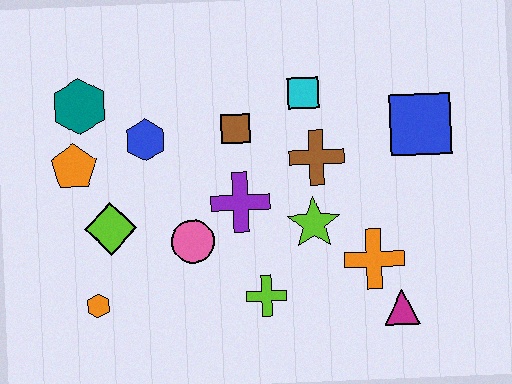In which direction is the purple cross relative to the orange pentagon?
The purple cross is to the right of the orange pentagon.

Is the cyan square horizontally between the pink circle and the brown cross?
Yes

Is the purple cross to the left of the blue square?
Yes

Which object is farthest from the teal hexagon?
The magenta triangle is farthest from the teal hexagon.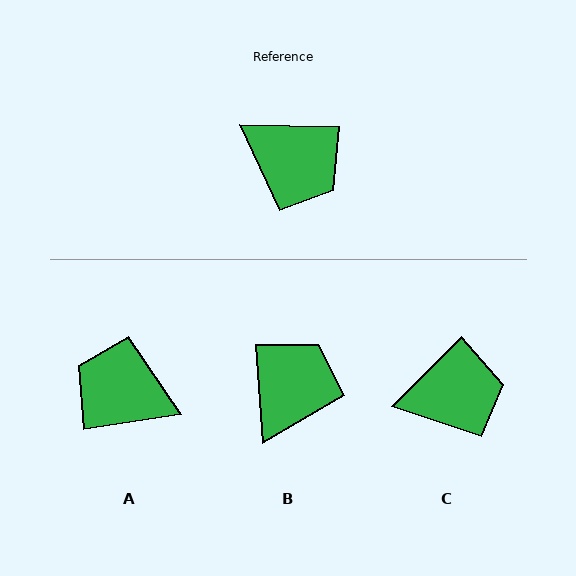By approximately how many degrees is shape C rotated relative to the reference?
Approximately 47 degrees counter-clockwise.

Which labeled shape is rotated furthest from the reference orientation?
A, about 170 degrees away.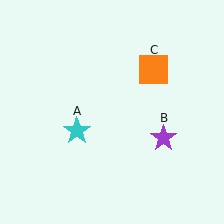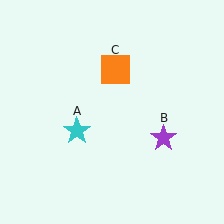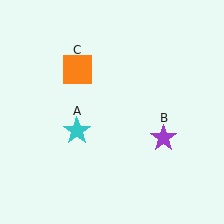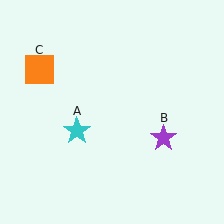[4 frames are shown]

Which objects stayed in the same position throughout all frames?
Cyan star (object A) and purple star (object B) remained stationary.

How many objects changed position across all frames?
1 object changed position: orange square (object C).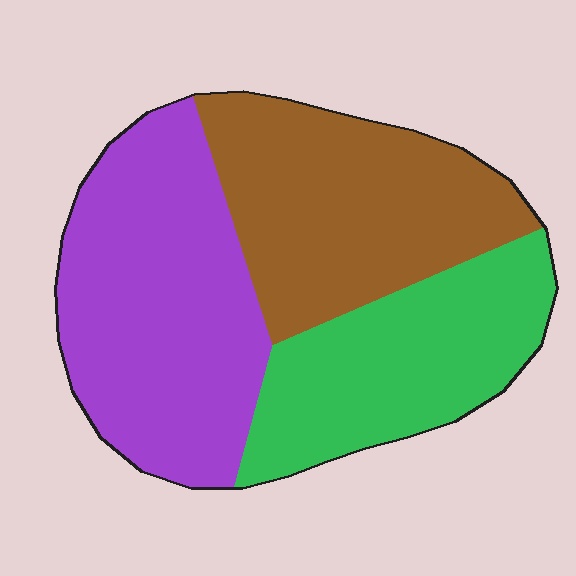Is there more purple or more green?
Purple.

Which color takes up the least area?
Green, at roughly 30%.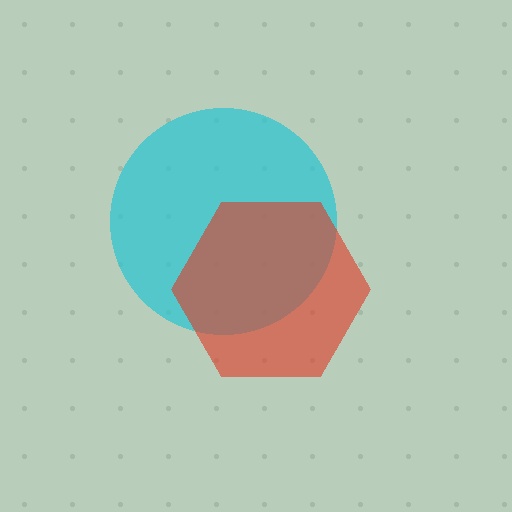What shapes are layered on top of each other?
The layered shapes are: a cyan circle, a red hexagon.